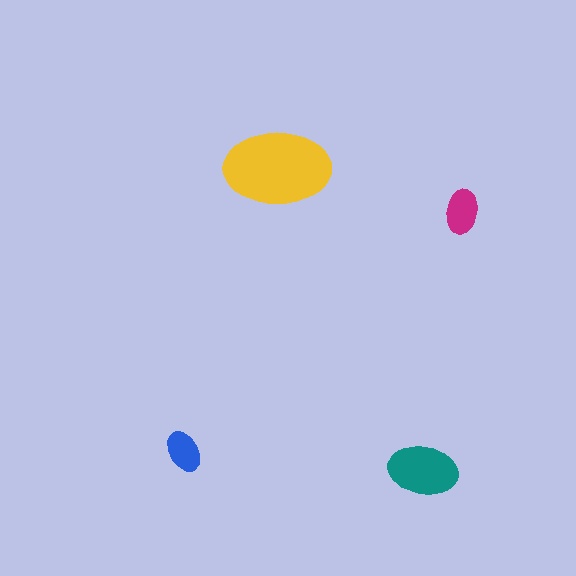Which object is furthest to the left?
The blue ellipse is leftmost.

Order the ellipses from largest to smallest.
the yellow one, the teal one, the magenta one, the blue one.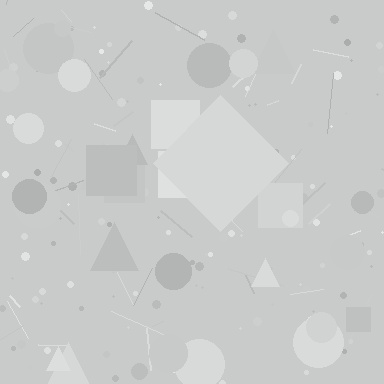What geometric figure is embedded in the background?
A diamond is embedded in the background.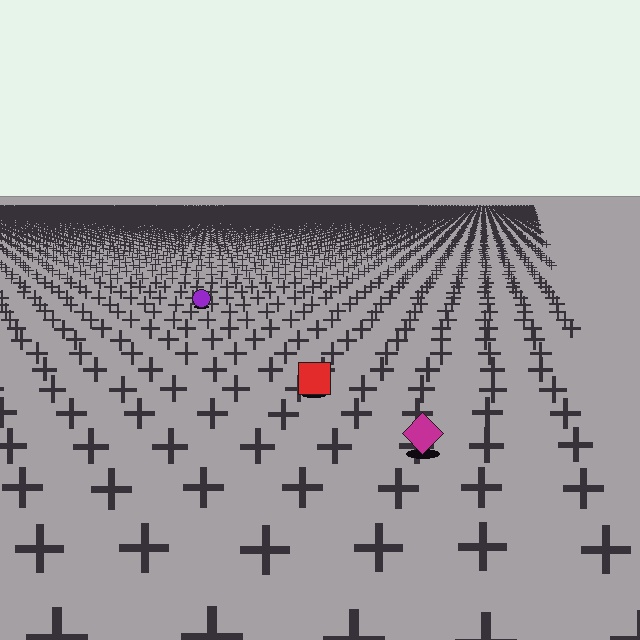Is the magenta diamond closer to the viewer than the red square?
Yes. The magenta diamond is closer — you can tell from the texture gradient: the ground texture is coarser near it.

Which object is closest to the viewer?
The magenta diamond is closest. The texture marks near it are larger and more spread out.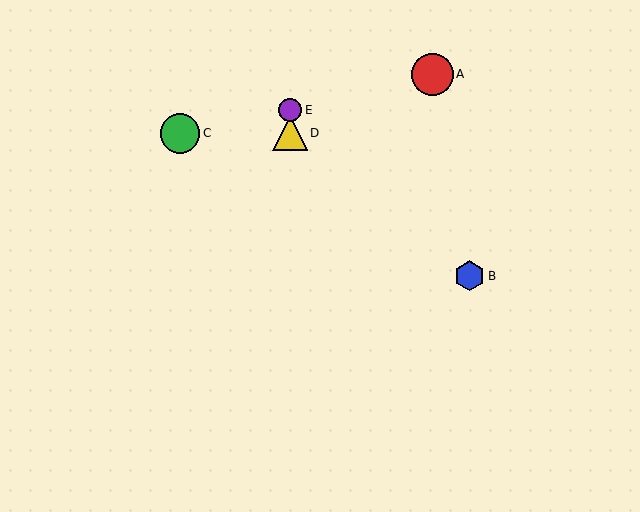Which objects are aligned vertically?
Objects D, E are aligned vertically.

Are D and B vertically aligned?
No, D is at x≈290 and B is at x≈469.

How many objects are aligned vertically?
2 objects (D, E) are aligned vertically.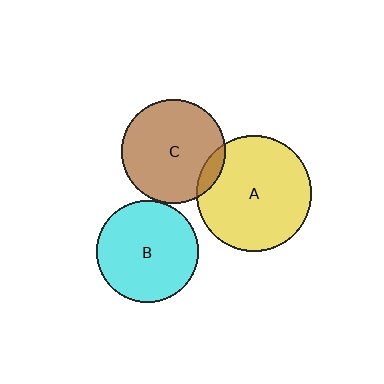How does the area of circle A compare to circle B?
Approximately 1.3 times.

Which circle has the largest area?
Circle A (yellow).